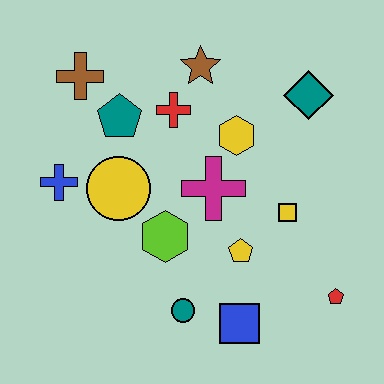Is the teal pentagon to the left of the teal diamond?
Yes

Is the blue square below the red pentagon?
Yes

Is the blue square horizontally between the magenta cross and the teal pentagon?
No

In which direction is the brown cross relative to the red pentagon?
The brown cross is to the left of the red pentagon.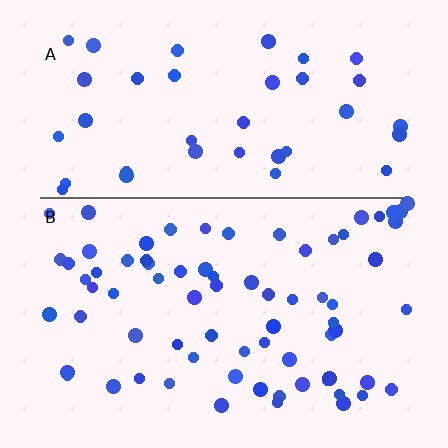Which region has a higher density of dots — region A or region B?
B (the bottom).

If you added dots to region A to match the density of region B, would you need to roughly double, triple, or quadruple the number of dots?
Approximately double.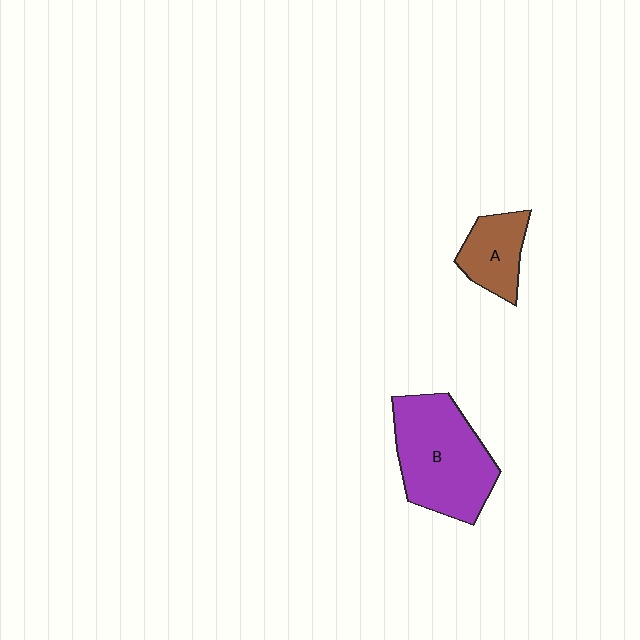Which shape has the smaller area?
Shape A (brown).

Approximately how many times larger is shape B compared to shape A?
Approximately 2.2 times.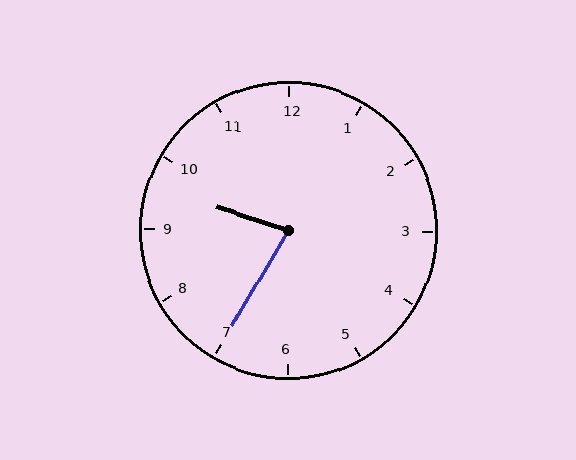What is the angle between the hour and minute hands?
Approximately 78 degrees.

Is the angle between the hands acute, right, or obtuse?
It is acute.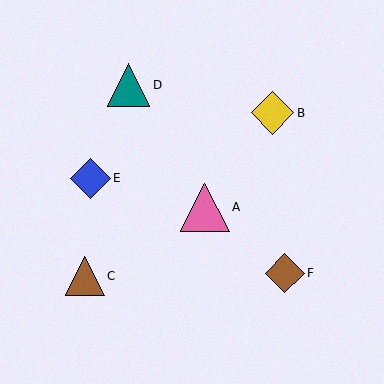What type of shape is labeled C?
Shape C is a brown triangle.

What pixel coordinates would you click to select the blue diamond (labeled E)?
Click at (90, 178) to select the blue diamond E.